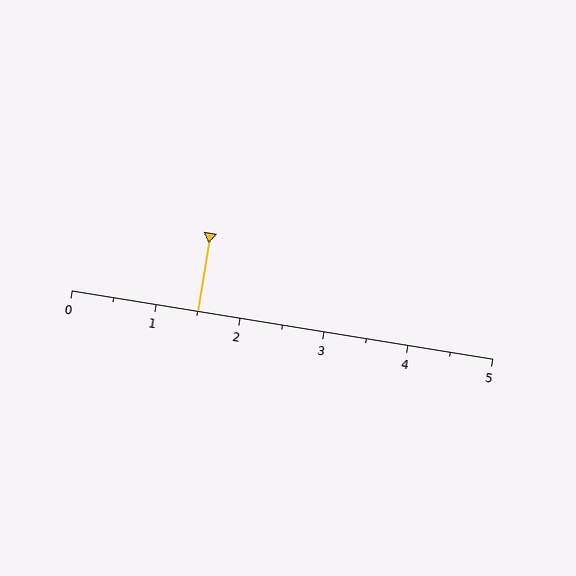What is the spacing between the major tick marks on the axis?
The major ticks are spaced 1 apart.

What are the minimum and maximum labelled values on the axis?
The axis runs from 0 to 5.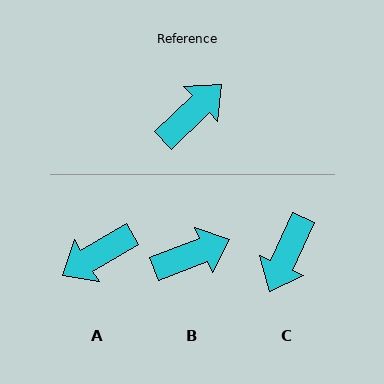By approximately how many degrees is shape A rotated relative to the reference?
Approximately 166 degrees counter-clockwise.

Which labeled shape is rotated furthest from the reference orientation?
A, about 166 degrees away.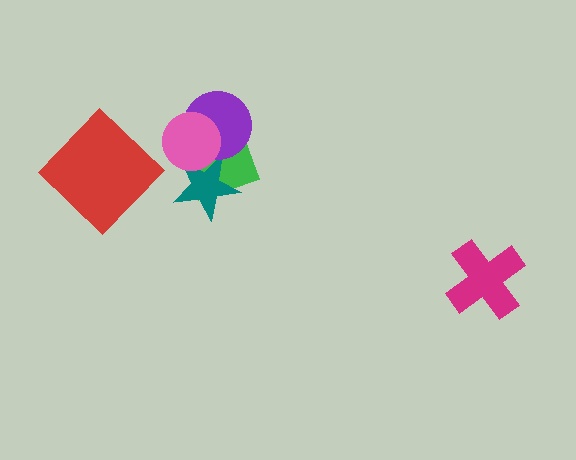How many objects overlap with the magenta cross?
0 objects overlap with the magenta cross.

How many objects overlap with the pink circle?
3 objects overlap with the pink circle.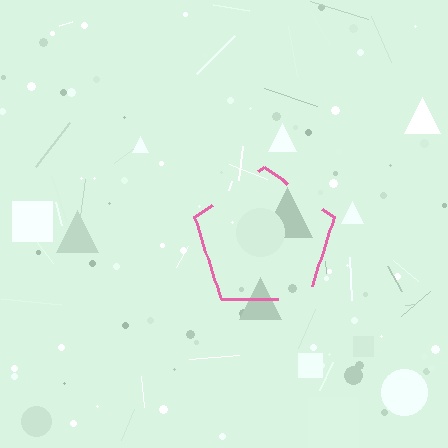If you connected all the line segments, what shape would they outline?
They would outline a pentagon.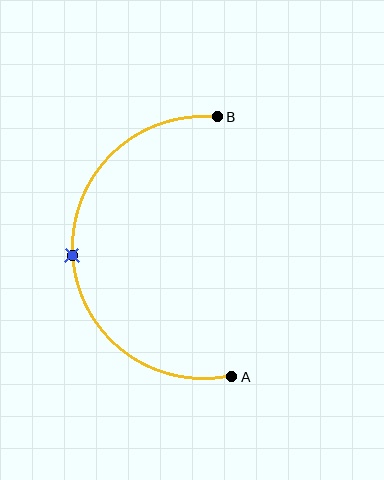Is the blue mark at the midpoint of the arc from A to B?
Yes. The blue mark lies on the arc at equal arc-length from both A and B — it is the arc midpoint.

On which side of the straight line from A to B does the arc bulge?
The arc bulges to the left of the straight line connecting A and B.